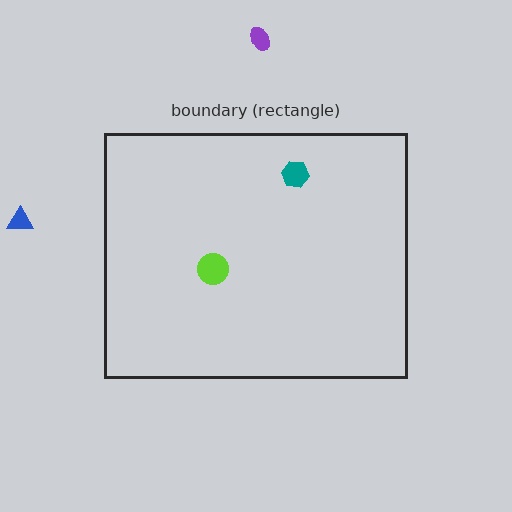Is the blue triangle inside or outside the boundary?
Outside.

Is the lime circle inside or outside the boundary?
Inside.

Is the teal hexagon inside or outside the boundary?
Inside.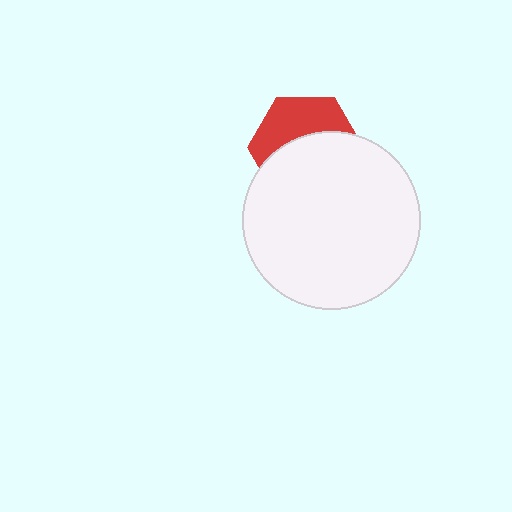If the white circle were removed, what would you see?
You would see the complete red hexagon.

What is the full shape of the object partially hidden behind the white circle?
The partially hidden object is a red hexagon.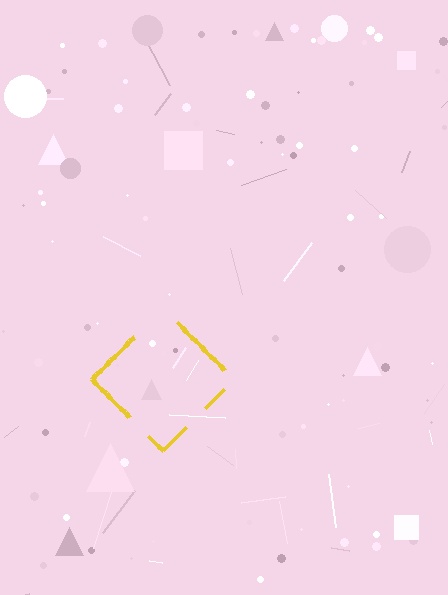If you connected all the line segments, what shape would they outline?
They would outline a diamond.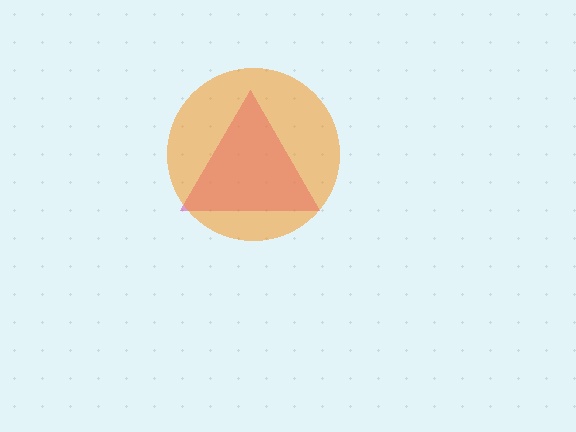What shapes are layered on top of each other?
The layered shapes are: a pink triangle, an orange circle.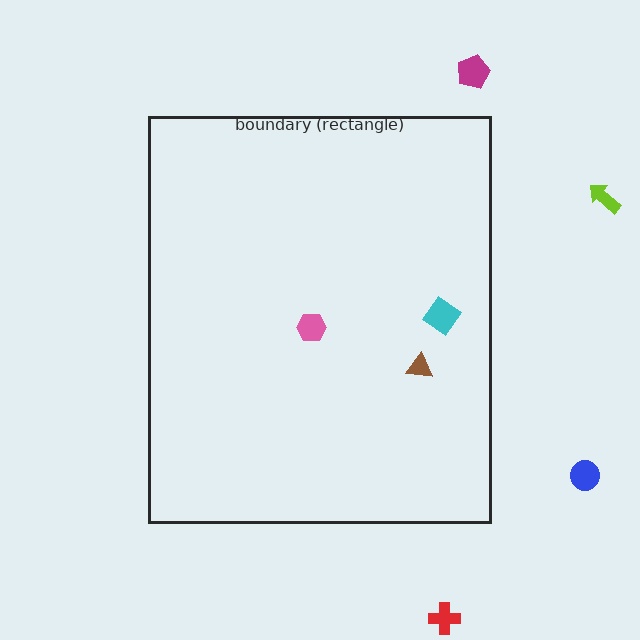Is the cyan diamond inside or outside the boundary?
Inside.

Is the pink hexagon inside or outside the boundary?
Inside.